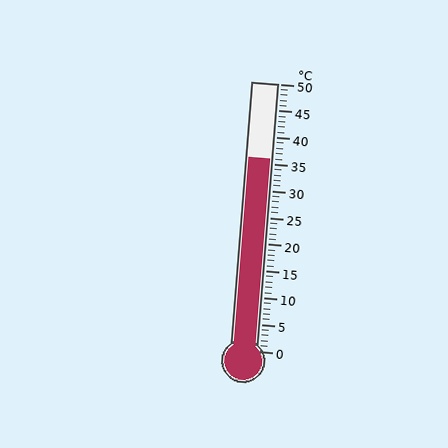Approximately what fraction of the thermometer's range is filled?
The thermometer is filled to approximately 70% of its range.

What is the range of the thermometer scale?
The thermometer scale ranges from 0°C to 50°C.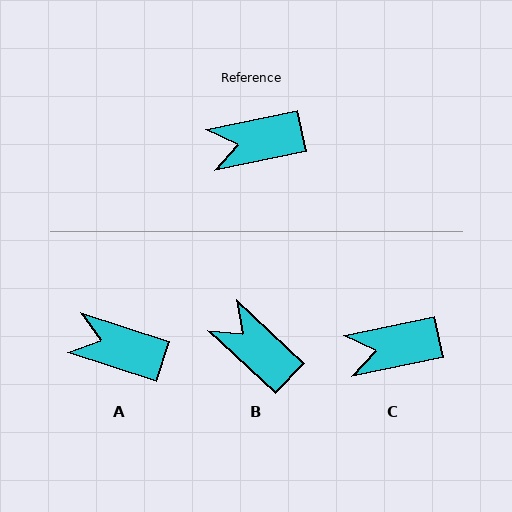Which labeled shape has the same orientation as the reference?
C.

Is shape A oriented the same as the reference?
No, it is off by about 30 degrees.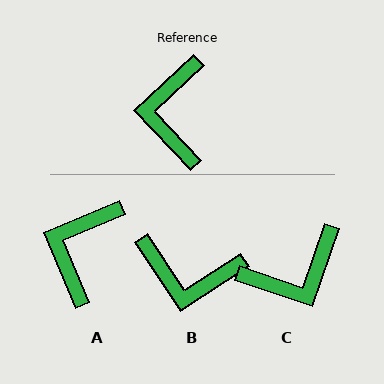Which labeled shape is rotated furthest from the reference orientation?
C, about 118 degrees away.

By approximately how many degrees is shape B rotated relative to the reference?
Approximately 80 degrees counter-clockwise.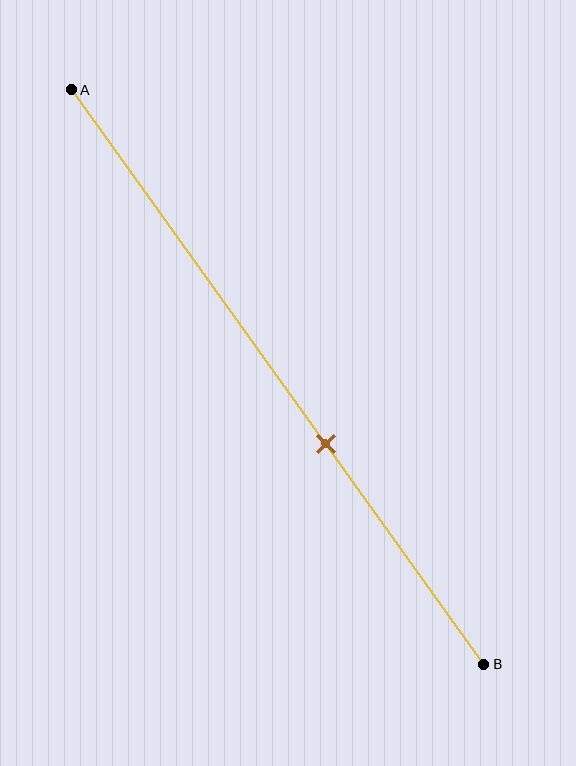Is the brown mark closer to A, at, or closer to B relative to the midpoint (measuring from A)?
The brown mark is closer to point B than the midpoint of segment AB.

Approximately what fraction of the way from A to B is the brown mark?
The brown mark is approximately 60% of the way from A to B.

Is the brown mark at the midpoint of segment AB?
No, the mark is at about 60% from A, not at the 50% midpoint.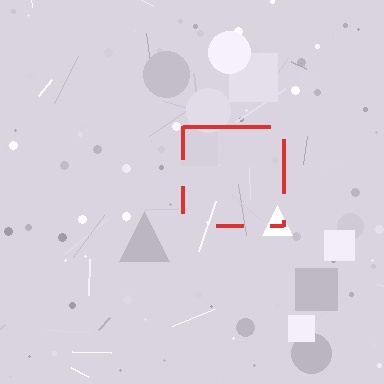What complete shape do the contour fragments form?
The contour fragments form a square.